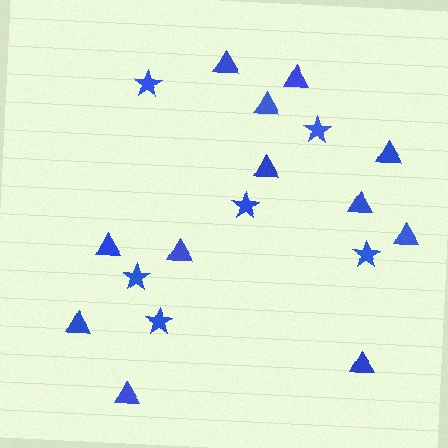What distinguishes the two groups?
There are 2 groups: one group of stars (6) and one group of triangles (12).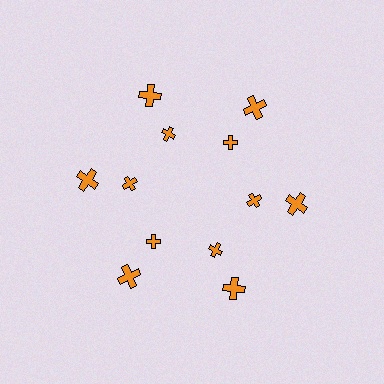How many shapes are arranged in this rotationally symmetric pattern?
There are 12 shapes, arranged in 6 groups of 2.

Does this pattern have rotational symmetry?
Yes, this pattern has 6-fold rotational symmetry. It looks the same after rotating 60 degrees around the center.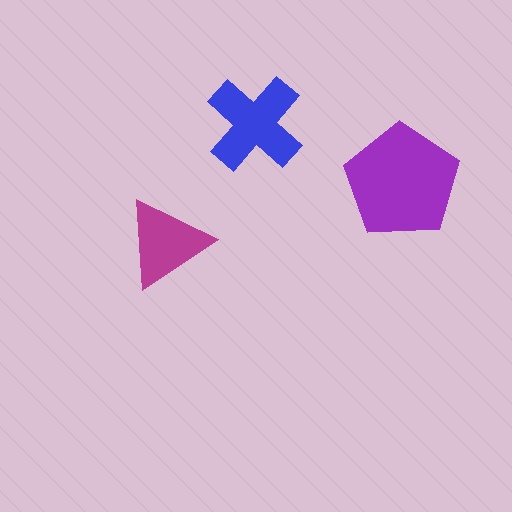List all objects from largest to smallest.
The purple pentagon, the blue cross, the magenta triangle.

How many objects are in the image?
There are 3 objects in the image.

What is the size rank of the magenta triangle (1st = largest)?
3rd.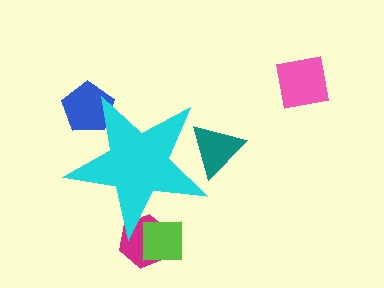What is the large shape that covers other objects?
A cyan star.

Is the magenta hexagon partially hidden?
Yes, the magenta hexagon is partially hidden behind the cyan star.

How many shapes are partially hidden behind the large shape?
4 shapes are partially hidden.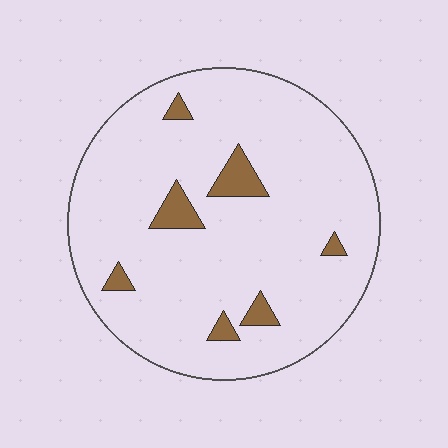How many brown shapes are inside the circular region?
7.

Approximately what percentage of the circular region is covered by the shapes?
Approximately 10%.